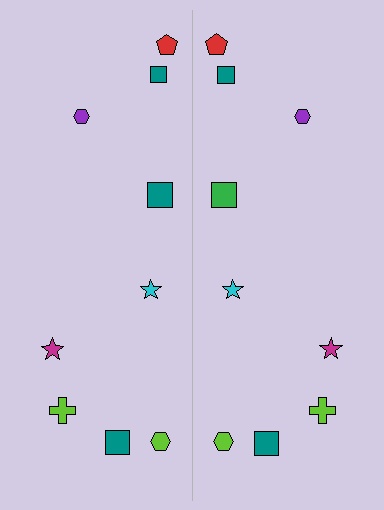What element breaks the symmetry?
The green square on the right side breaks the symmetry — its mirror counterpart is teal.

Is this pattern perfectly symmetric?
No, the pattern is not perfectly symmetric. The green square on the right side breaks the symmetry — its mirror counterpart is teal.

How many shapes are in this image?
There are 18 shapes in this image.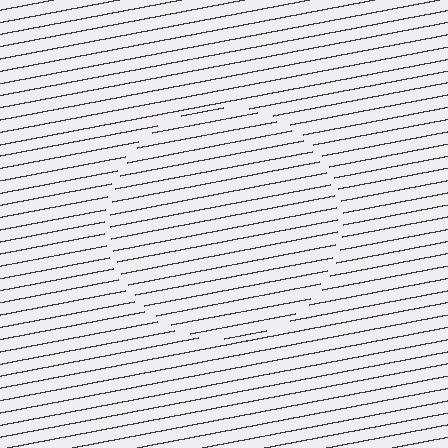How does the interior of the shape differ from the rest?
The interior of the shape contains the same grating, shifted by half a period — the contour is defined by the phase discontinuity where line-ends from the inner and outer gratings abut.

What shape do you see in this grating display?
An illusory circle. The interior of the shape contains the same grating, shifted by half a period — the contour is defined by the phase discontinuity where line-ends from the inner and outer gratings abut.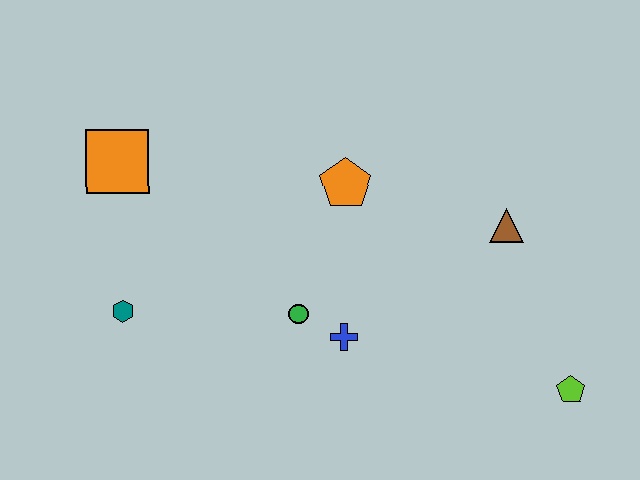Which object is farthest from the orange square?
The lime pentagon is farthest from the orange square.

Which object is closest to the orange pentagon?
The green circle is closest to the orange pentagon.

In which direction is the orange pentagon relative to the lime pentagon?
The orange pentagon is to the left of the lime pentagon.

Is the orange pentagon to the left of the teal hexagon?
No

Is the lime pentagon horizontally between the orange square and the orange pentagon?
No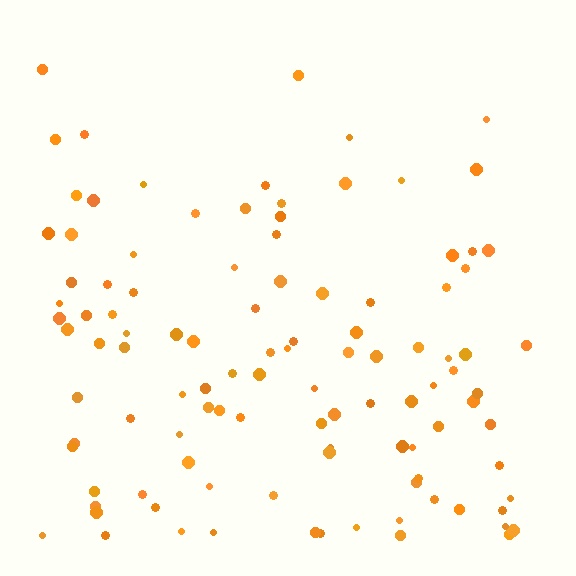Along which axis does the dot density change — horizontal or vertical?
Vertical.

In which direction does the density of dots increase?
From top to bottom, with the bottom side densest.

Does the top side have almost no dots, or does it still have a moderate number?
Still a moderate number, just noticeably fewer than the bottom.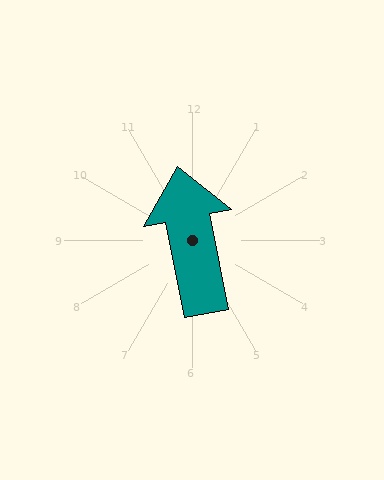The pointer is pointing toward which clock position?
Roughly 12 o'clock.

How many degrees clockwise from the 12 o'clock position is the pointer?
Approximately 349 degrees.